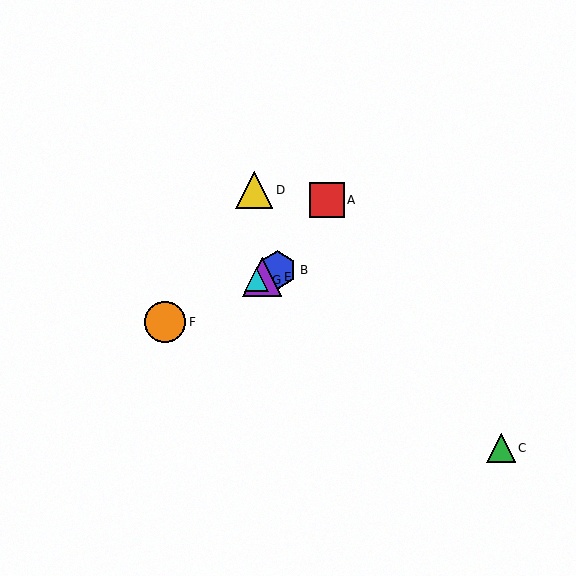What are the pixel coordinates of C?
Object C is at (501, 448).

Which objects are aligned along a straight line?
Objects B, E, F, G are aligned along a straight line.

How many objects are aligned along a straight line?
4 objects (B, E, F, G) are aligned along a straight line.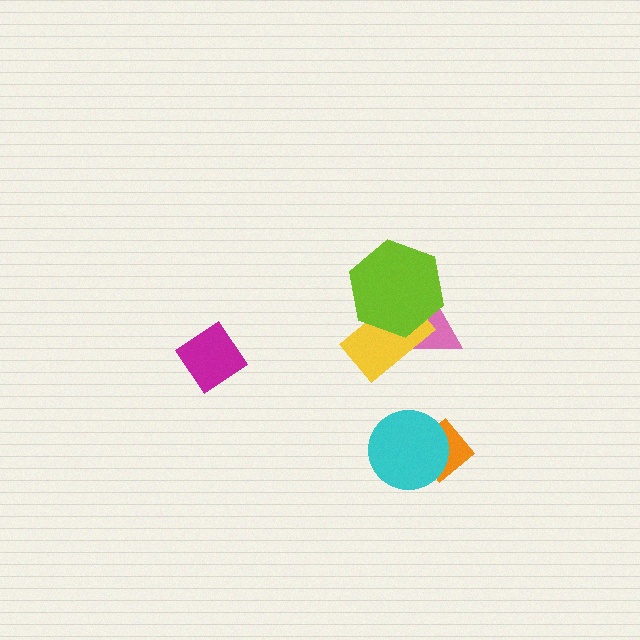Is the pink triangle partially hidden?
Yes, it is partially covered by another shape.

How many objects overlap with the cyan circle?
1 object overlaps with the cyan circle.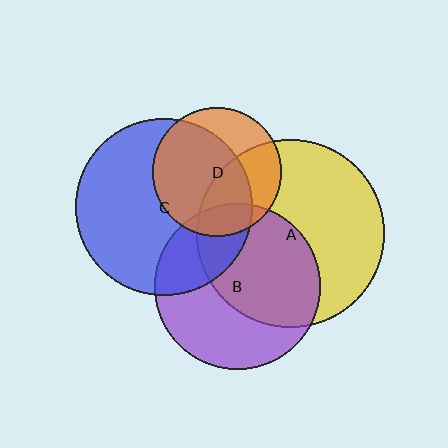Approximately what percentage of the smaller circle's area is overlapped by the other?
Approximately 55%.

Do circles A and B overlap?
Yes.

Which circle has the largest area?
Circle A (yellow).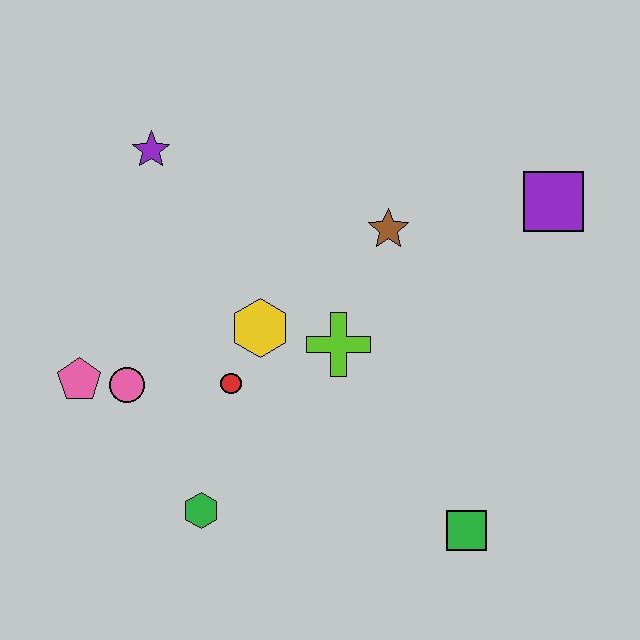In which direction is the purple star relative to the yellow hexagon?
The purple star is above the yellow hexagon.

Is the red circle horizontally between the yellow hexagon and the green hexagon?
Yes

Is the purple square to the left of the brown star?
No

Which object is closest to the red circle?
The yellow hexagon is closest to the red circle.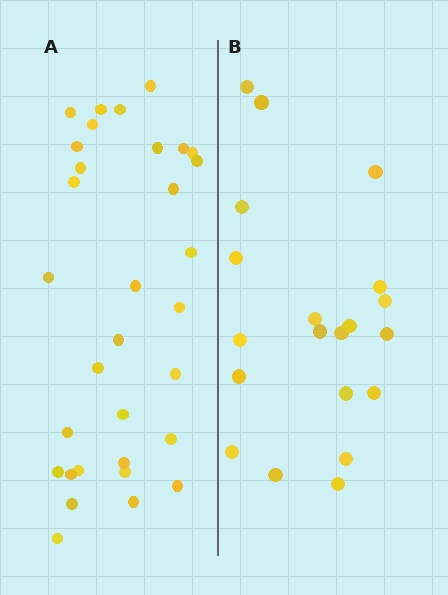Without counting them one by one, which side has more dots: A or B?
Region A (the left region) has more dots.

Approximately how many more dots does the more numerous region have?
Region A has roughly 12 or so more dots than region B.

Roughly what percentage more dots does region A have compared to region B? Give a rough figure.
About 60% more.